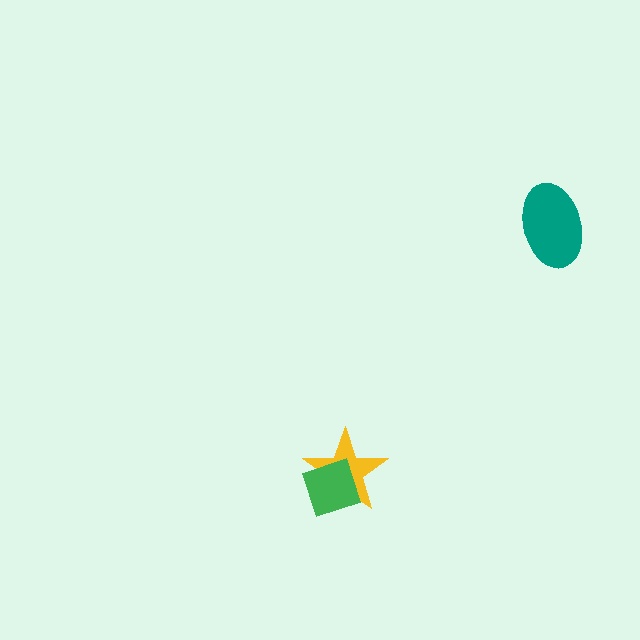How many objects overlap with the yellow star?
1 object overlaps with the yellow star.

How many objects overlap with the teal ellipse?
0 objects overlap with the teal ellipse.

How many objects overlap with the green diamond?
1 object overlaps with the green diamond.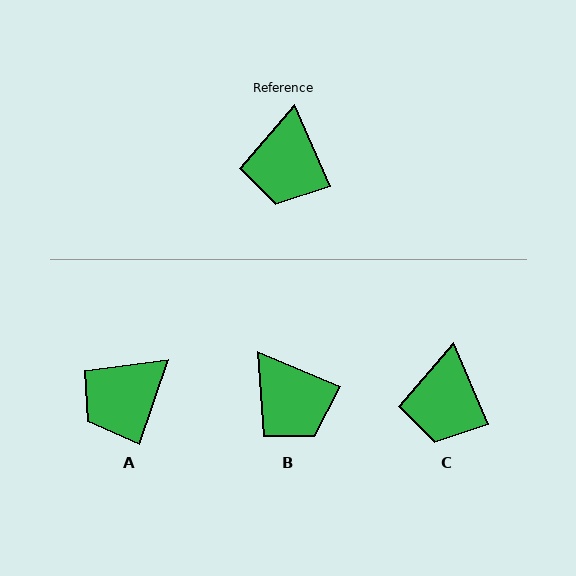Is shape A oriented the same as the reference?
No, it is off by about 42 degrees.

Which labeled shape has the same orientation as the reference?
C.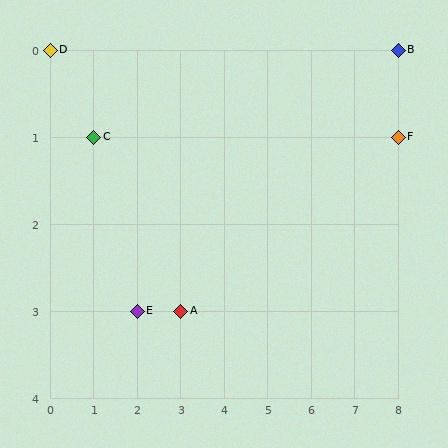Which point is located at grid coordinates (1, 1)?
Point C is at (1, 1).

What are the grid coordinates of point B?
Point B is at grid coordinates (8, 0).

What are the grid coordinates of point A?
Point A is at grid coordinates (3, 3).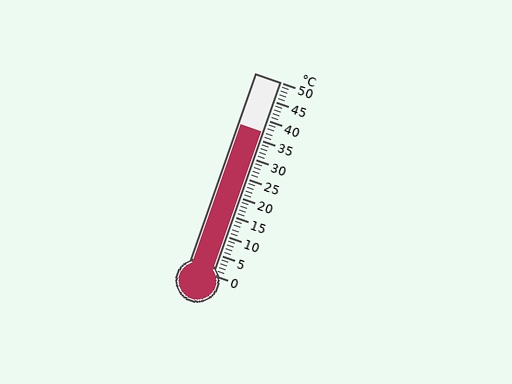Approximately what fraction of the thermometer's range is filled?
The thermometer is filled to approximately 75% of its range.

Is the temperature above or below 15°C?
The temperature is above 15°C.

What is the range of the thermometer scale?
The thermometer scale ranges from 0°C to 50°C.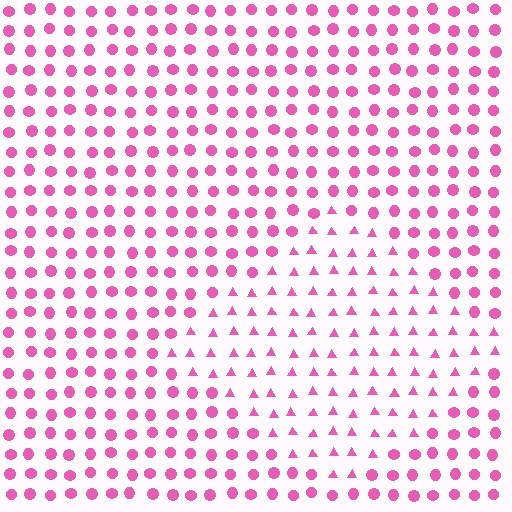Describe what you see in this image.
The image is filled with small pink elements arranged in a uniform grid. A diamond-shaped region contains triangles, while the surrounding area contains circles. The boundary is defined purely by the change in element shape.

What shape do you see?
I see a diamond.